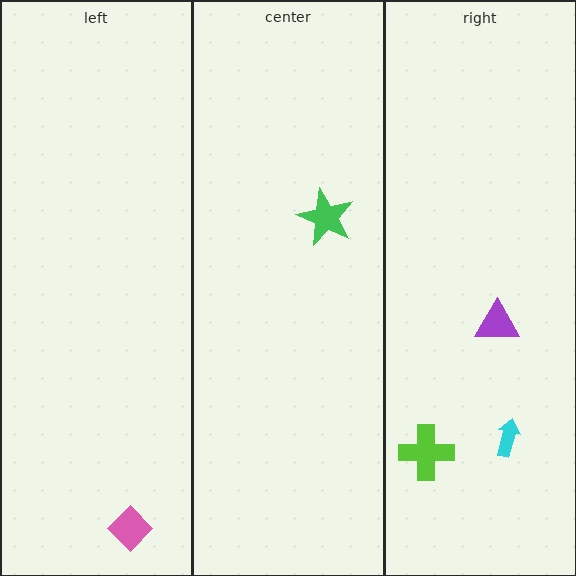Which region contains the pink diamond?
The left region.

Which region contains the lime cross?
The right region.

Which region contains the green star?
The center region.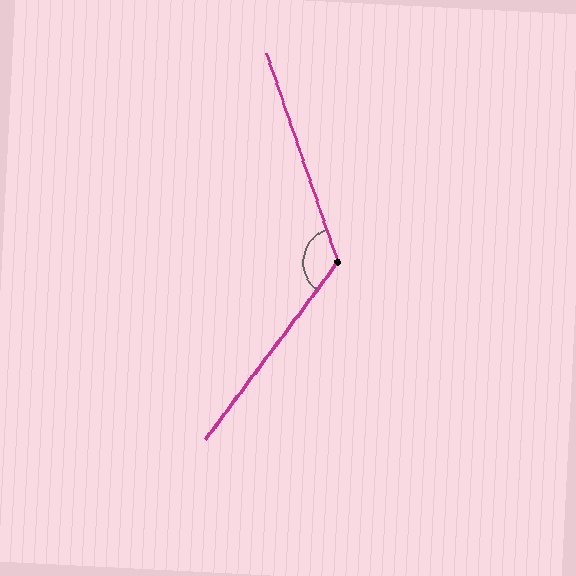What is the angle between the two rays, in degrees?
Approximately 124 degrees.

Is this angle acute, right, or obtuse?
It is obtuse.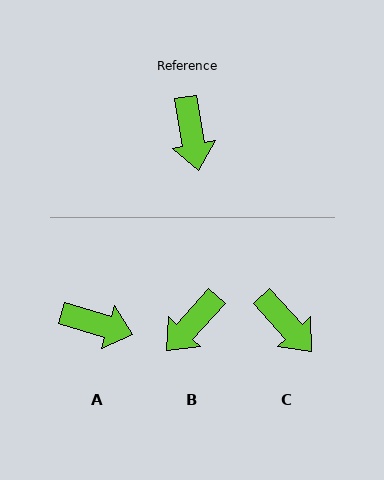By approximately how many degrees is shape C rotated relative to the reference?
Approximately 32 degrees counter-clockwise.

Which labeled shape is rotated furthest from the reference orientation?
A, about 63 degrees away.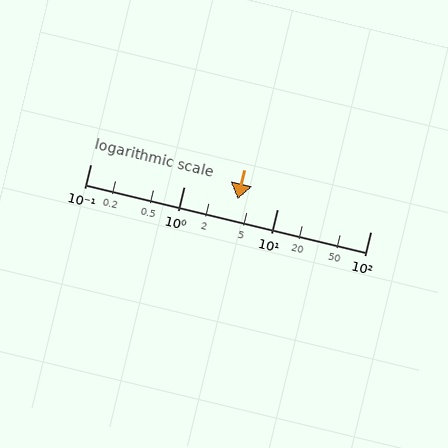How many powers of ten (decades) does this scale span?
The scale spans 3 decades, from 0.1 to 100.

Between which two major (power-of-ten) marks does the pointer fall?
The pointer is between 1 and 10.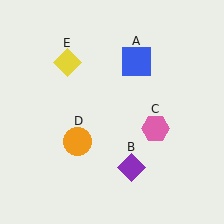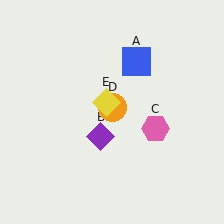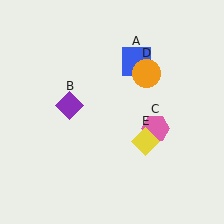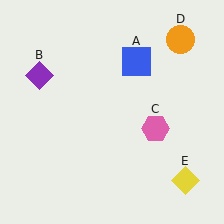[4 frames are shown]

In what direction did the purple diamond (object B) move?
The purple diamond (object B) moved up and to the left.